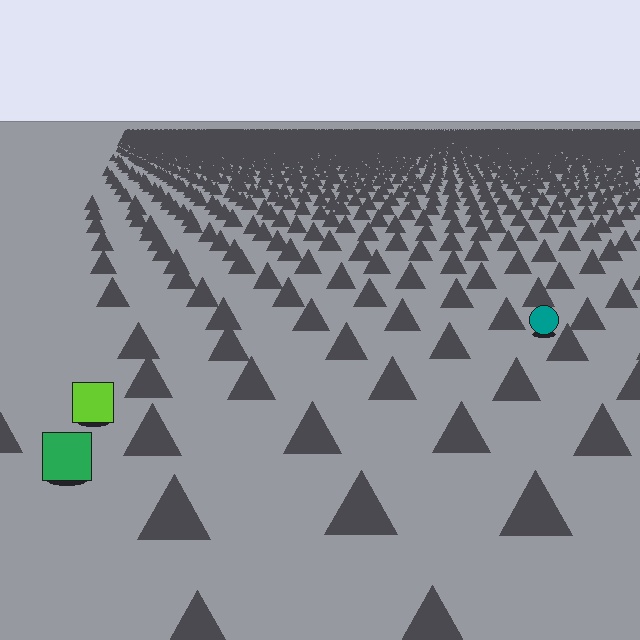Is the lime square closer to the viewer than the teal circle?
Yes. The lime square is closer — you can tell from the texture gradient: the ground texture is coarser near it.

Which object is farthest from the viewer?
The teal circle is farthest from the viewer. It appears smaller and the ground texture around it is denser.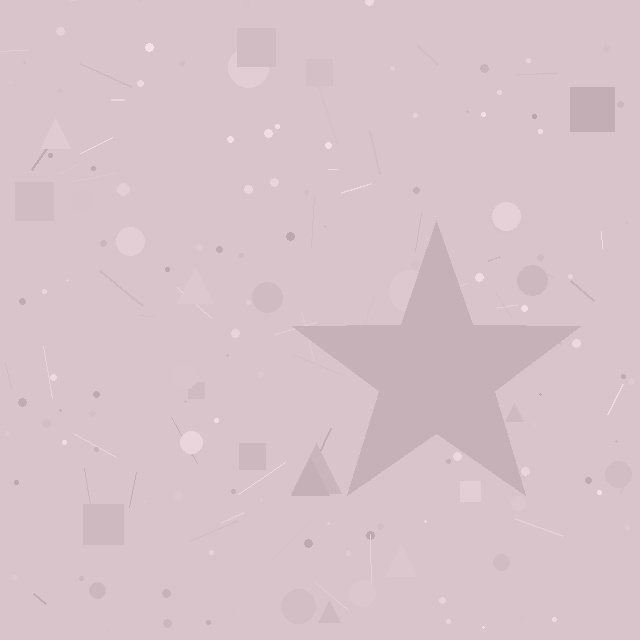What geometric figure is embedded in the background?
A star is embedded in the background.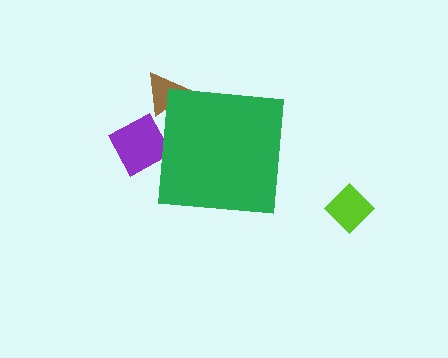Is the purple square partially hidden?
Yes, the purple square is partially hidden behind the green square.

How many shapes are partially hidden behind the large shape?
2 shapes are partially hidden.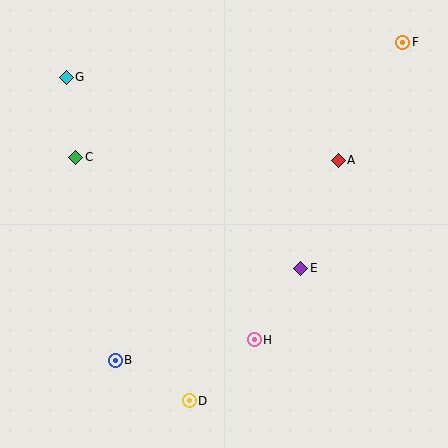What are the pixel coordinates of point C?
Point C is at (76, 157).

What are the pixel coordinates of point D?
Point D is at (189, 401).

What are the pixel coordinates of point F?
Point F is at (403, 42).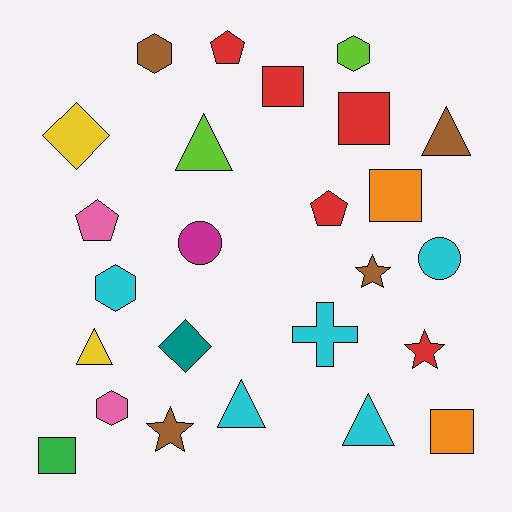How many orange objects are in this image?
There are 2 orange objects.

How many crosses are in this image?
There is 1 cross.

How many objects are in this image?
There are 25 objects.